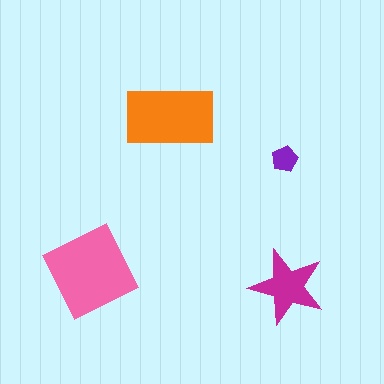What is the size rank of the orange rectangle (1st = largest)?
2nd.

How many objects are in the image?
There are 4 objects in the image.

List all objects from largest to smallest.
The pink diamond, the orange rectangle, the magenta star, the purple pentagon.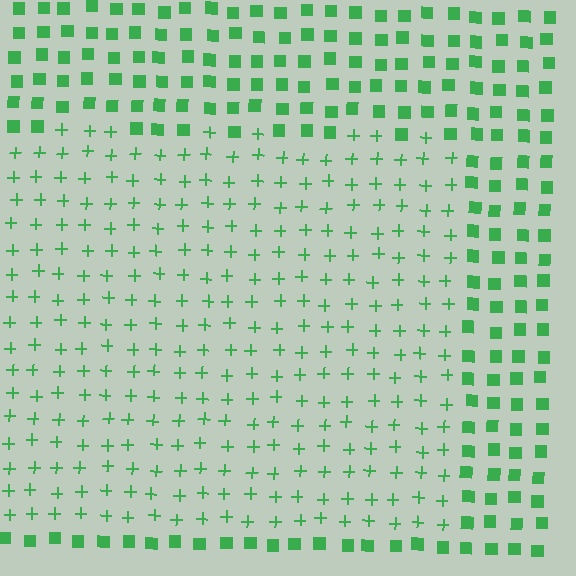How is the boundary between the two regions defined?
The boundary is defined by a change in element shape: plus signs inside vs. squares outside. All elements share the same color and spacing.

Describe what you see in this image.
The image is filled with small green elements arranged in a uniform grid. A rectangle-shaped region contains plus signs, while the surrounding area contains squares. The boundary is defined purely by the change in element shape.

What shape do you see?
I see a rectangle.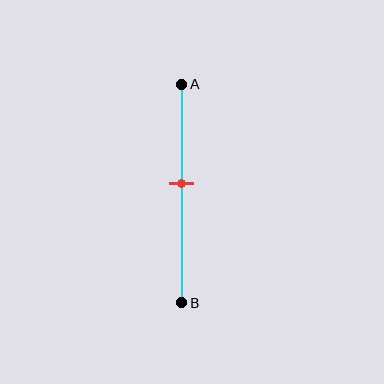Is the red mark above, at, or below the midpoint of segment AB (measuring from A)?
The red mark is above the midpoint of segment AB.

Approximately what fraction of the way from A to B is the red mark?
The red mark is approximately 45% of the way from A to B.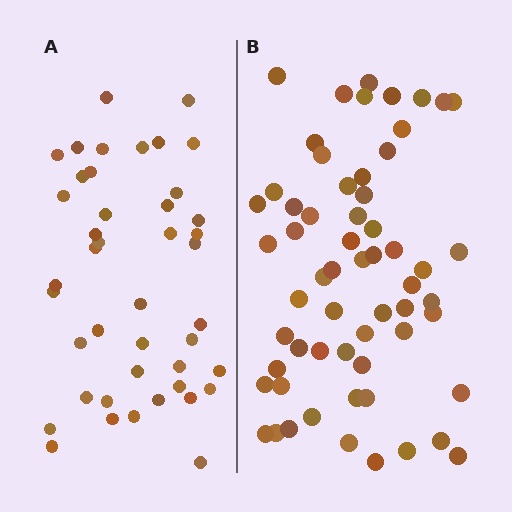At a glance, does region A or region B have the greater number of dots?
Region B (the right region) has more dots.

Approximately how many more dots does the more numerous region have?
Region B has approximately 15 more dots than region A.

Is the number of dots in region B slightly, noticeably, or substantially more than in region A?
Region B has noticeably more, but not dramatically so. The ratio is roughly 1.4 to 1.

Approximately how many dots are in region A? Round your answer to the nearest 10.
About 40 dots. (The exact count is 43, which rounds to 40.)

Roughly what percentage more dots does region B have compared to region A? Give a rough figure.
About 40% more.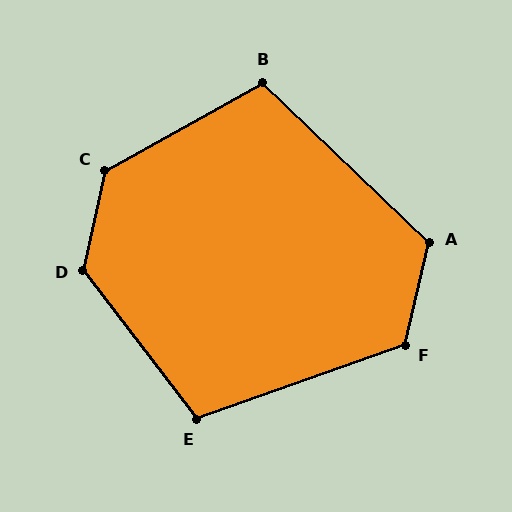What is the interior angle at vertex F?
Approximately 123 degrees (obtuse).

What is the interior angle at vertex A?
Approximately 121 degrees (obtuse).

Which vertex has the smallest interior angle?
B, at approximately 107 degrees.